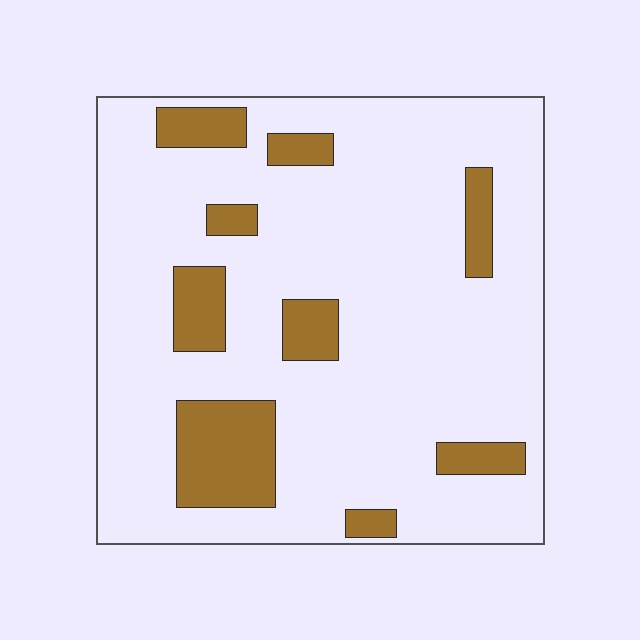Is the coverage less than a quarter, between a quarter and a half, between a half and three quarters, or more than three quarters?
Less than a quarter.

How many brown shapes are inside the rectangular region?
9.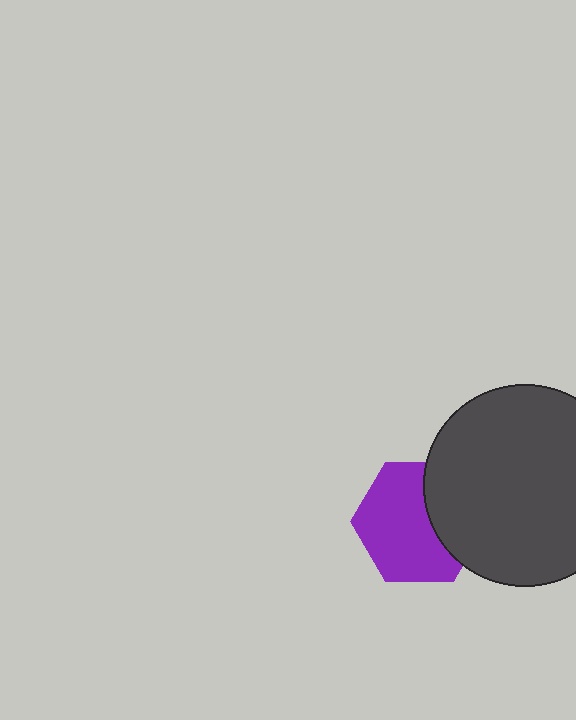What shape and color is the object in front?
The object in front is a dark gray circle.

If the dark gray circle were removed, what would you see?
You would see the complete purple hexagon.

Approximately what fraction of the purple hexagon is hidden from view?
Roughly 34% of the purple hexagon is hidden behind the dark gray circle.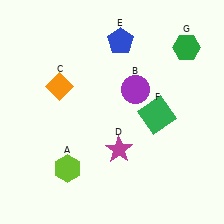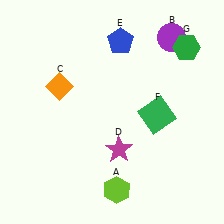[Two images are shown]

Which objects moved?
The objects that moved are: the lime hexagon (A), the purple circle (B).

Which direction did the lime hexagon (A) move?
The lime hexagon (A) moved right.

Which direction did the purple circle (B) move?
The purple circle (B) moved up.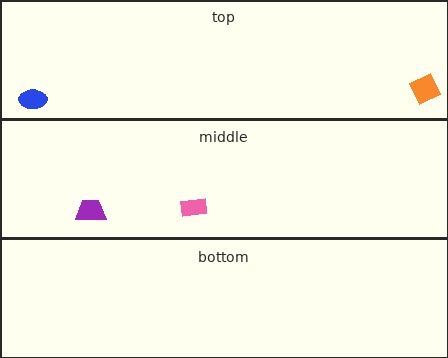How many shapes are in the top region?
2.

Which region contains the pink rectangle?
The middle region.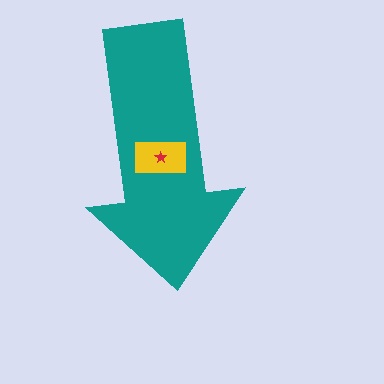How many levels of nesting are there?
3.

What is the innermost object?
The red star.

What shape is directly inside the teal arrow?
The yellow rectangle.